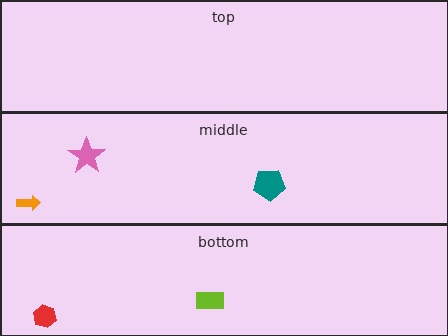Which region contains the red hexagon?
The bottom region.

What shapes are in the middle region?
The teal pentagon, the pink star, the orange arrow.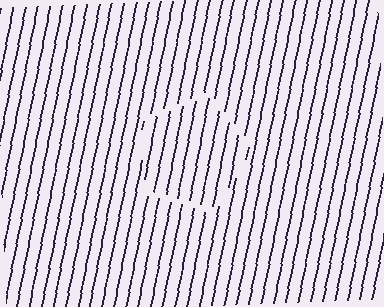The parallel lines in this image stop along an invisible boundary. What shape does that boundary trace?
An illusory pentagon. The interior of the shape contains the same grating, shifted by half a period — the contour is defined by the phase discontinuity where line-ends from the inner and outer gratings abut.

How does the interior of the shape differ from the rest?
The interior of the shape contains the same grating, shifted by half a period — the contour is defined by the phase discontinuity where line-ends from the inner and outer gratings abut.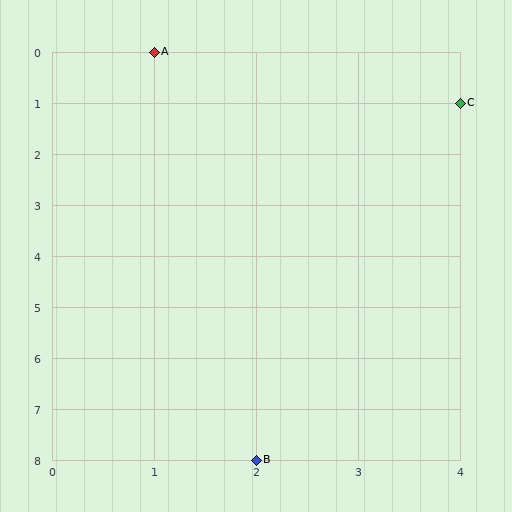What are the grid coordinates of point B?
Point B is at grid coordinates (2, 8).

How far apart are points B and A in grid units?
Points B and A are 1 column and 8 rows apart (about 8.1 grid units diagonally).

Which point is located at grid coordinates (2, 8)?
Point B is at (2, 8).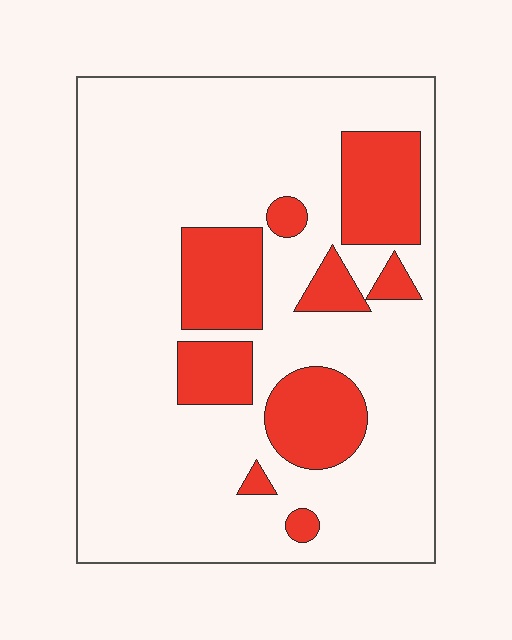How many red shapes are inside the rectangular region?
9.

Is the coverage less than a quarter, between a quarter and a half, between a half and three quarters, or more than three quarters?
Less than a quarter.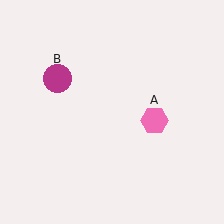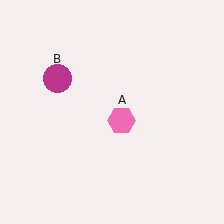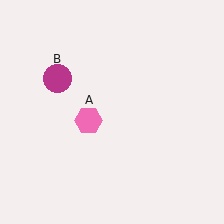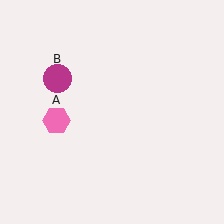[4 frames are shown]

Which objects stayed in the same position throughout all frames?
Magenta circle (object B) remained stationary.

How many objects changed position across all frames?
1 object changed position: pink hexagon (object A).